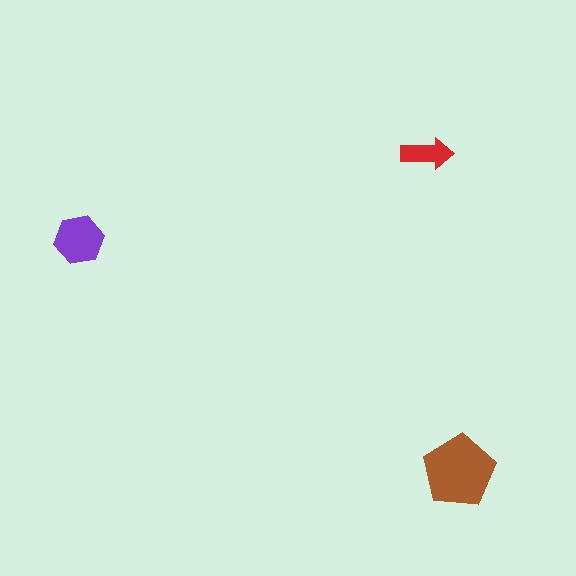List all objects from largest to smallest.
The brown pentagon, the purple hexagon, the red arrow.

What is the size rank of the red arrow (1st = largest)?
3rd.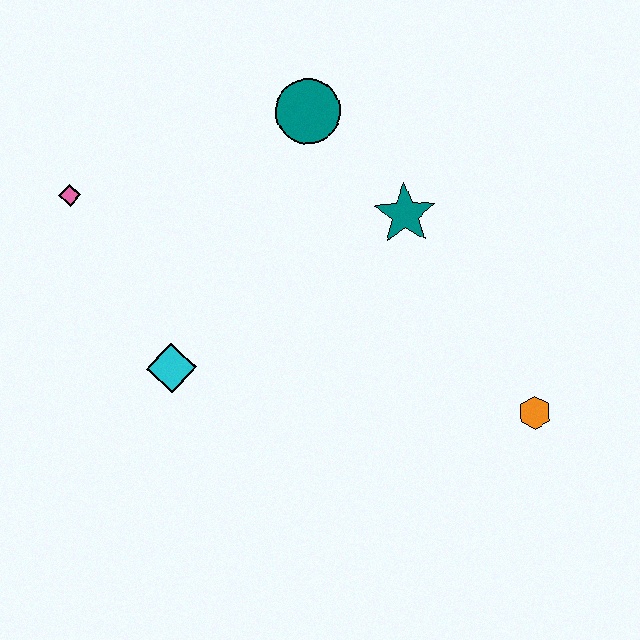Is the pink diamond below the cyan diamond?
No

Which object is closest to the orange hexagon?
The teal star is closest to the orange hexagon.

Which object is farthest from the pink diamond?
The orange hexagon is farthest from the pink diamond.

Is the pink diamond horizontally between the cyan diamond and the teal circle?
No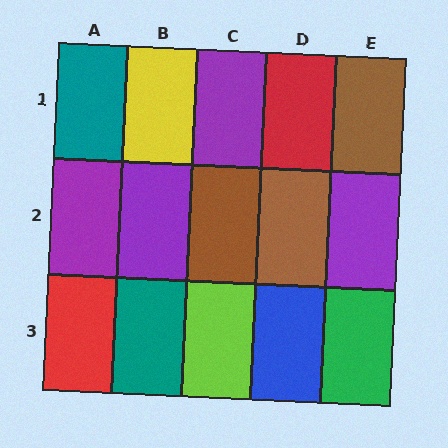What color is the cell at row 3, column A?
Red.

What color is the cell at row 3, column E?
Green.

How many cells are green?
1 cell is green.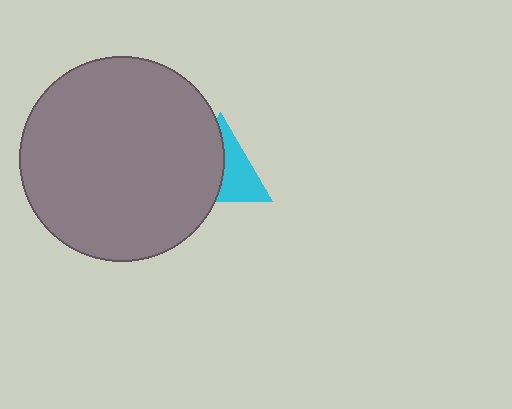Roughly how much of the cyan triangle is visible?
About half of it is visible (roughly 47%).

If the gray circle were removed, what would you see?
You would see the complete cyan triangle.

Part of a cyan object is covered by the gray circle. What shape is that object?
It is a triangle.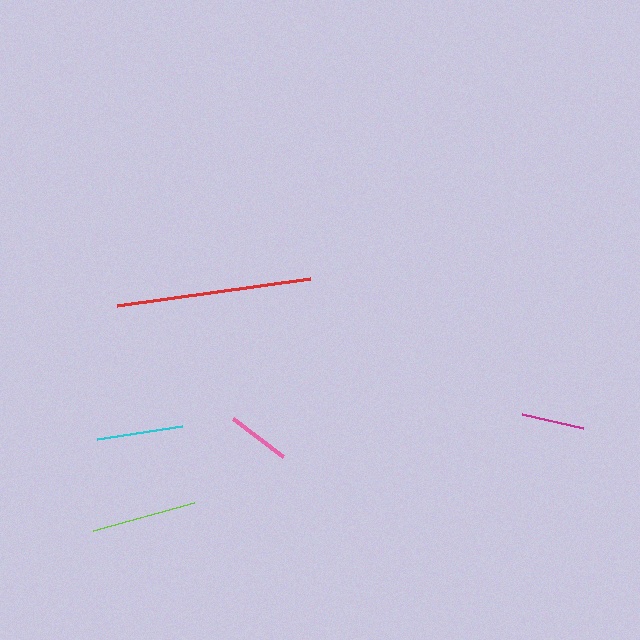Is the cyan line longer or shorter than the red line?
The red line is longer than the cyan line.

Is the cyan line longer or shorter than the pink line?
The cyan line is longer than the pink line.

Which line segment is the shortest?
The magenta line is the shortest at approximately 63 pixels.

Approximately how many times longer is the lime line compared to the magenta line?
The lime line is approximately 1.7 times the length of the magenta line.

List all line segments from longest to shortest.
From longest to shortest: red, lime, cyan, pink, magenta.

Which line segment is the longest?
The red line is the longest at approximately 195 pixels.